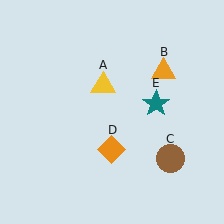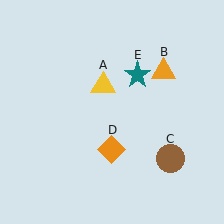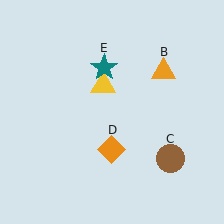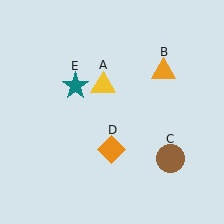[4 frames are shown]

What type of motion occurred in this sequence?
The teal star (object E) rotated counterclockwise around the center of the scene.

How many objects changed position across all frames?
1 object changed position: teal star (object E).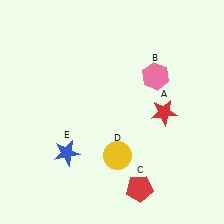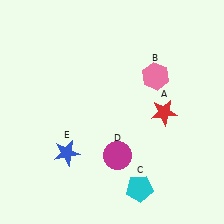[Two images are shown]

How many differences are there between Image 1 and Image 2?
There are 2 differences between the two images.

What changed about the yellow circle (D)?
In Image 1, D is yellow. In Image 2, it changed to magenta.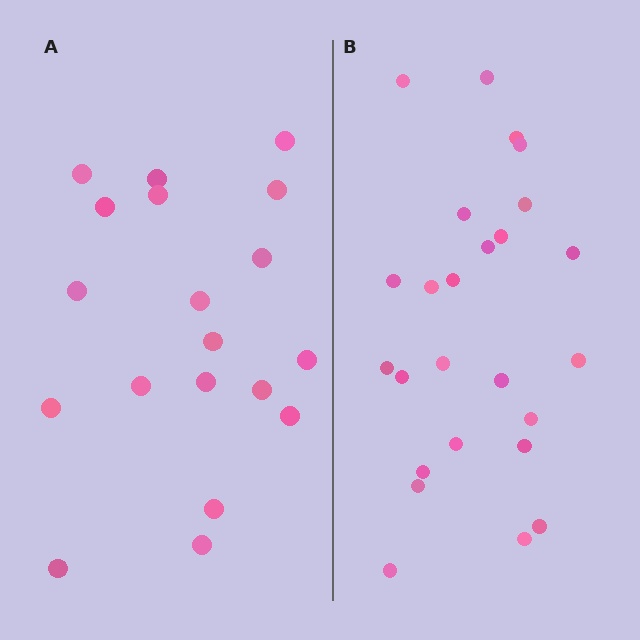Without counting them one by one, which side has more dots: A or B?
Region B (the right region) has more dots.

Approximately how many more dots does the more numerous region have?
Region B has about 6 more dots than region A.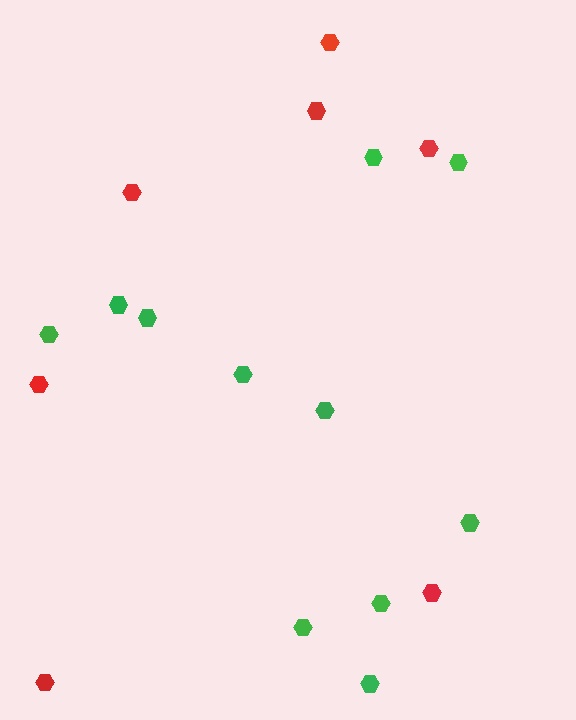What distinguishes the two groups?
There are 2 groups: one group of red hexagons (7) and one group of green hexagons (11).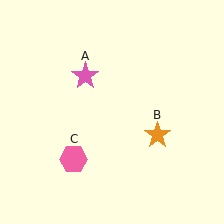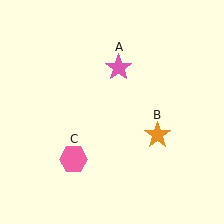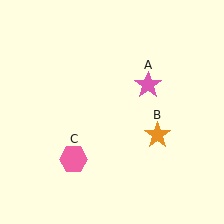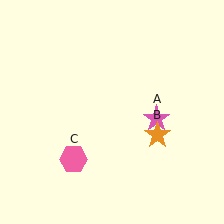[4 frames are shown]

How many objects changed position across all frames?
1 object changed position: pink star (object A).